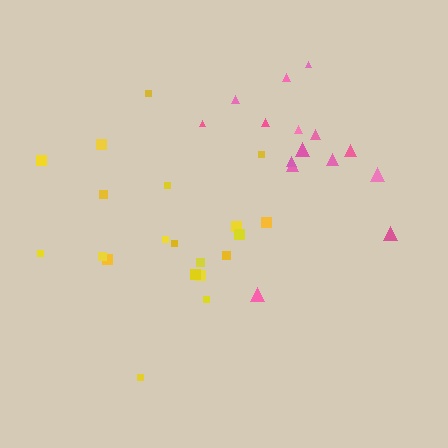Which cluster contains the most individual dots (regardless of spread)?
Yellow (20).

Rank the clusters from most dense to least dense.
pink, yellow.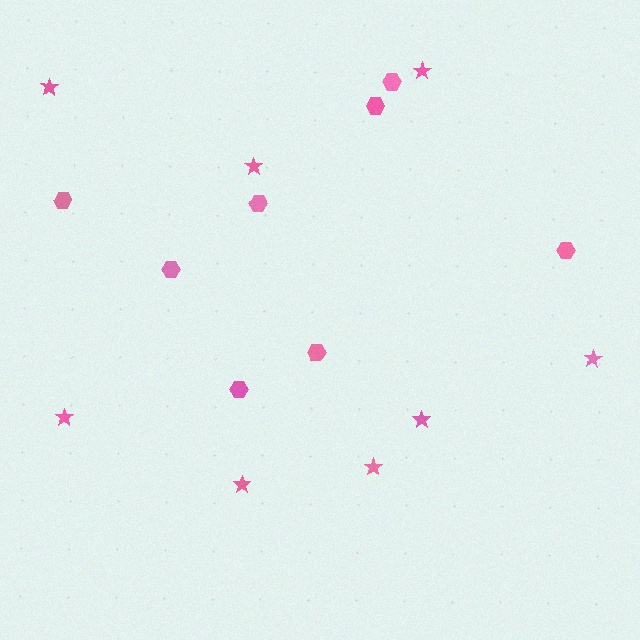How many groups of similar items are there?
There are 2 groups: one group of stars (8) and one group of hexagons (8).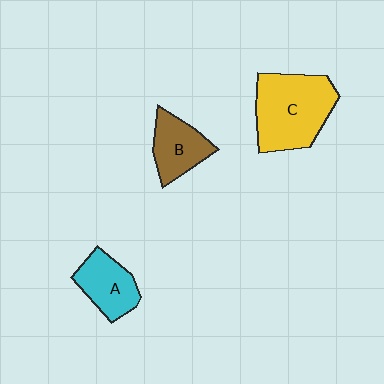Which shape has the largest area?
Shape C (yellow).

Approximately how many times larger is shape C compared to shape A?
Approximately 1.8 times.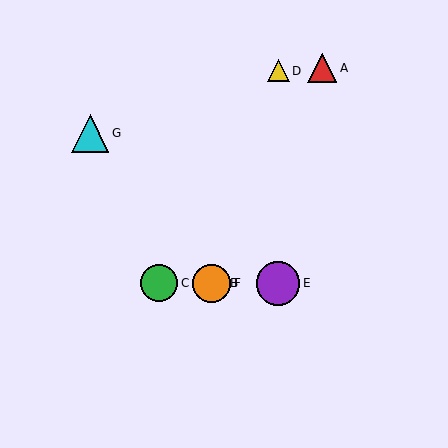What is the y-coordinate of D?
Object D is at y≈71.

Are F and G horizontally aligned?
No, F is at y≈283 and G is at y≈133.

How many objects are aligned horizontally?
4 objects (B, C, E, F) are aligned horizontally.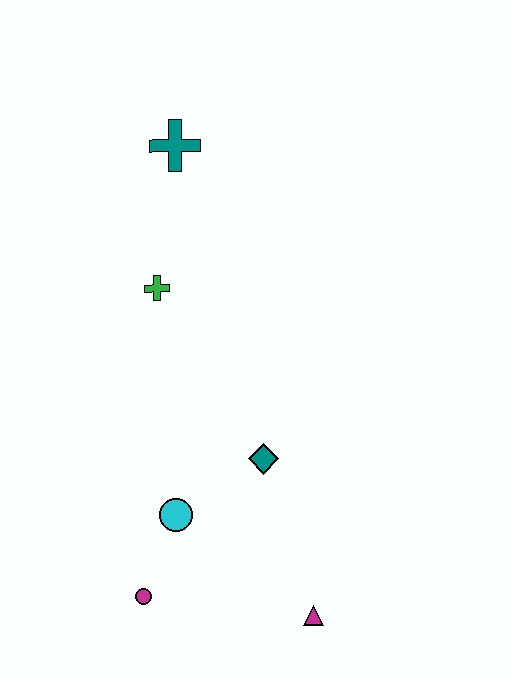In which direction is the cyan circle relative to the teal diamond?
The cyan circle is to the left of the teal diamond.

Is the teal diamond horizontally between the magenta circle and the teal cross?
No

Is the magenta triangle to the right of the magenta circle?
Yes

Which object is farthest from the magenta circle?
The teal cross is farthest from the magenta circle.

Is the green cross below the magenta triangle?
No